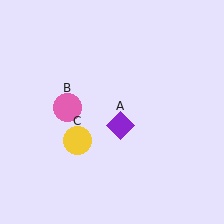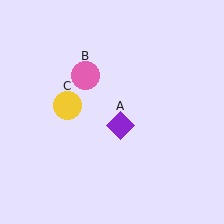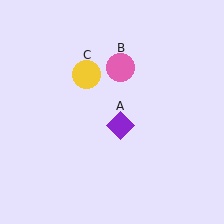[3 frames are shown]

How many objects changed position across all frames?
2 objects changed position: pink circle (object B), yellow circle (object C).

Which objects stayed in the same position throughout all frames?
Purple diamond (object A) remained stationary.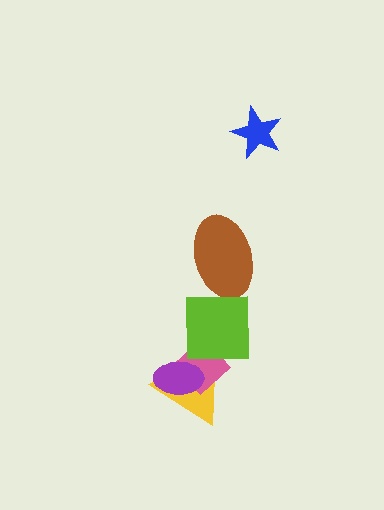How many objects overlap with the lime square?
3 objects overlap with the lime square.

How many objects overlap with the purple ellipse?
2 objects overlap with the purple ellipse.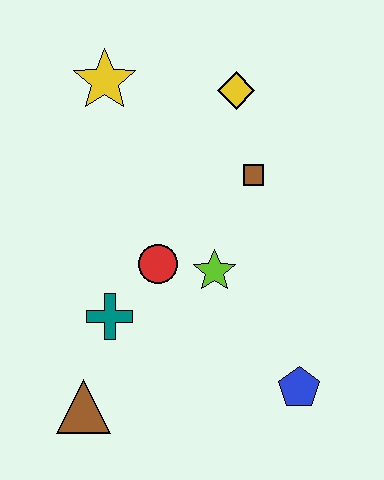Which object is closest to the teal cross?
The red circle is closest to the teal cross.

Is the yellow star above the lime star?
Yes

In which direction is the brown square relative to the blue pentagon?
The brown square is above the blue pentagon.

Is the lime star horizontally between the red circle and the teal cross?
No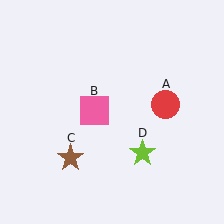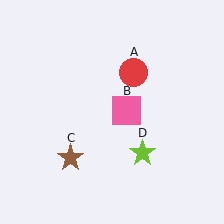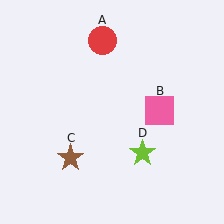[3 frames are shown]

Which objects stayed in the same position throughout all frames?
Brown star (object C) and lime star (object D) remained stationary.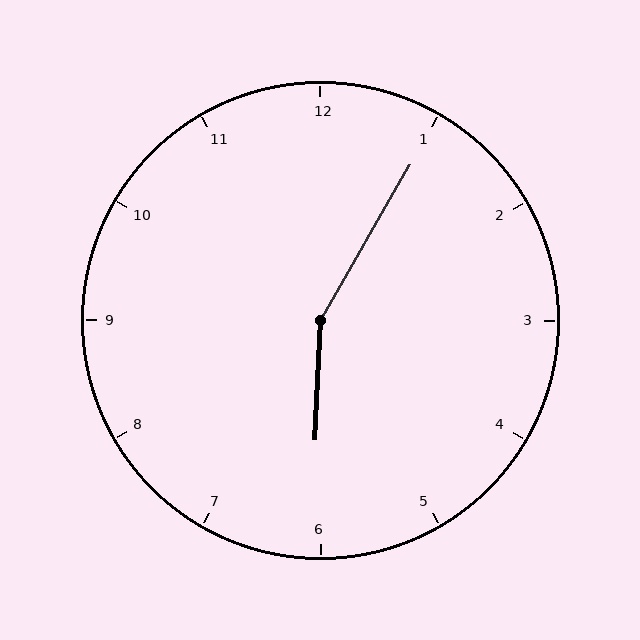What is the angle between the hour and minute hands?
Approximately 152 degrees.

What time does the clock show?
6:05.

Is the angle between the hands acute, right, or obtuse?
It is obtuse.